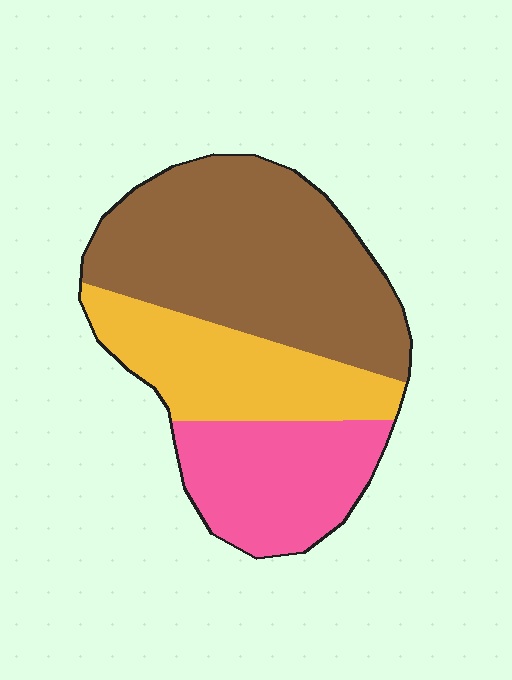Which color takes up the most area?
Brown, at roughly 50%.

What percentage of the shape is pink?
Pink covers about 25% of the shape.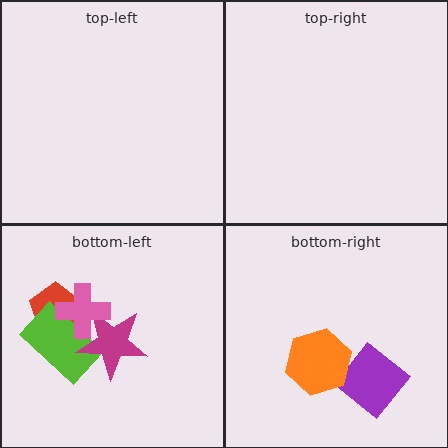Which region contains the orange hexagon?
The bottom-right region.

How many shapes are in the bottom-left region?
4.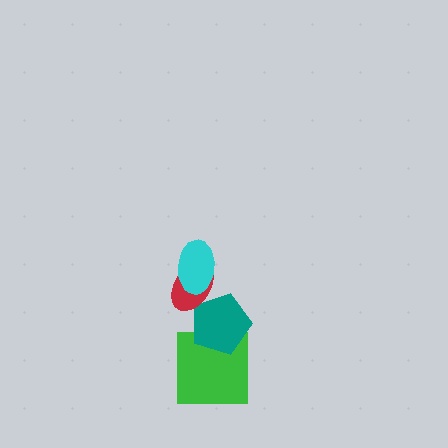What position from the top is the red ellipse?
The red ellipse is 2nd from the top.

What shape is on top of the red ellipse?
The cyan ellipse is on top of the red ellipse.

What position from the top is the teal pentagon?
The teal pentagon is 3rd from the top.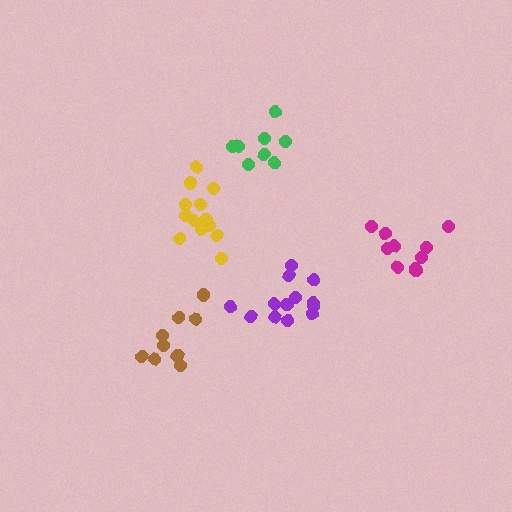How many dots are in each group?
Group 1: 8 dots, Group 2: 13 dots, Group 3: 9 dots, Group 4: 10 dots, Group 5: 13 dots (53 total).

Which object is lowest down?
The brown cluster is bottommost.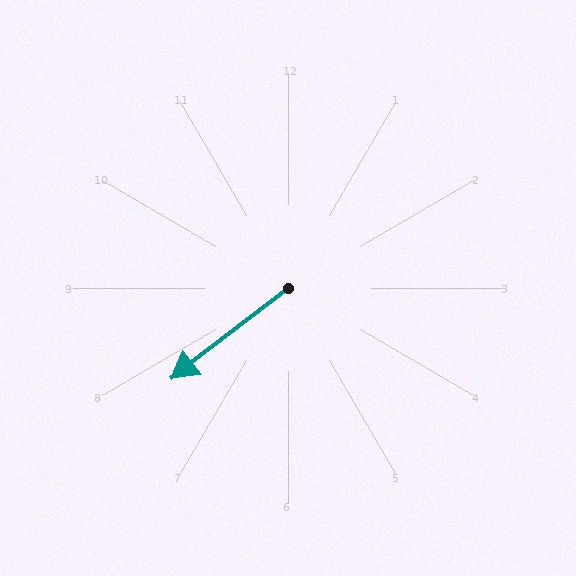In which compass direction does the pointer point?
Southwest.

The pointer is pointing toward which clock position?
Roughly 8 o'clock.